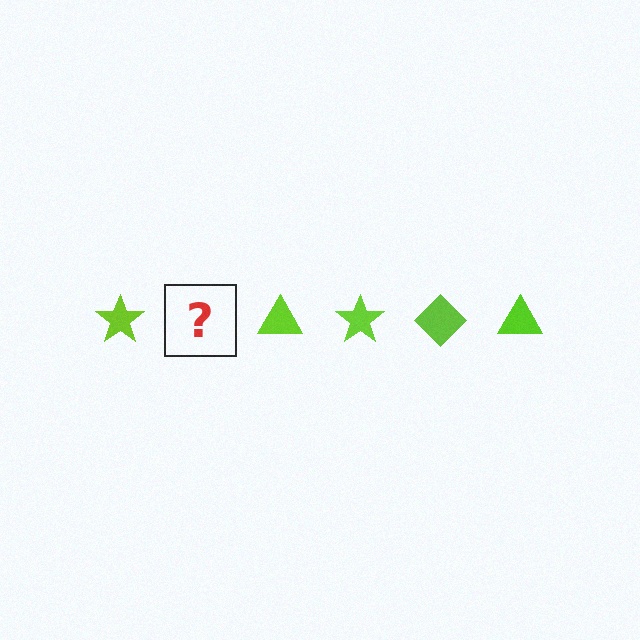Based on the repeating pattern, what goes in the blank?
The blank should be a lime diamond.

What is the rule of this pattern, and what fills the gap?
The rule is that the pattern cycles through star, diamond, triangle shapes in lime. The gap should be filled with a lime diamond.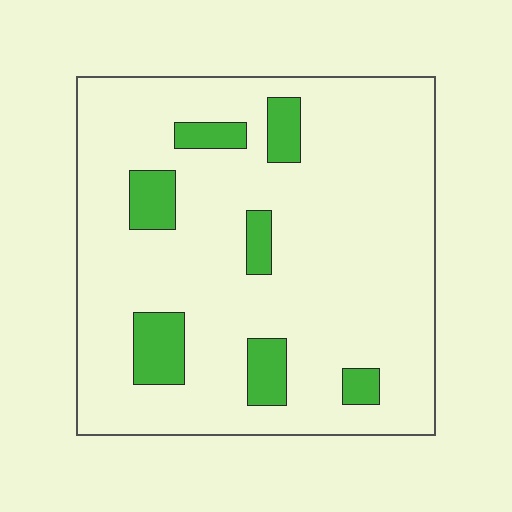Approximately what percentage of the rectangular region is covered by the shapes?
Approximately 15%.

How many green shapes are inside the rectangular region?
7.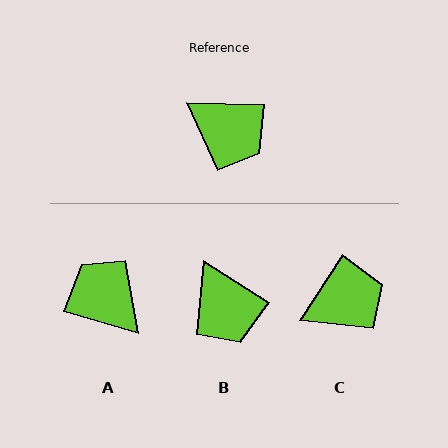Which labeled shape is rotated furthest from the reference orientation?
A, about 164 degrees away.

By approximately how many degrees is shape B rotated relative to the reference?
Approximately 31 degrees clockwise.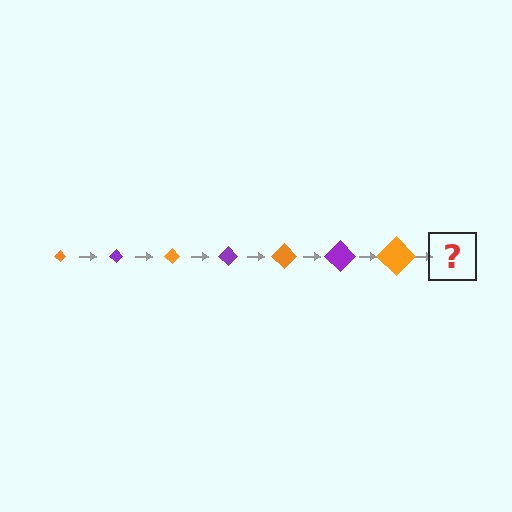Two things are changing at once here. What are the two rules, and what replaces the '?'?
The two rules are that the diamond grows larger each step and the color cycles through orange and purple. The '?' should be a purple diamond, larger than the previous one.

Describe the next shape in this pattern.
It should be a purple diamond, larger than the previous one.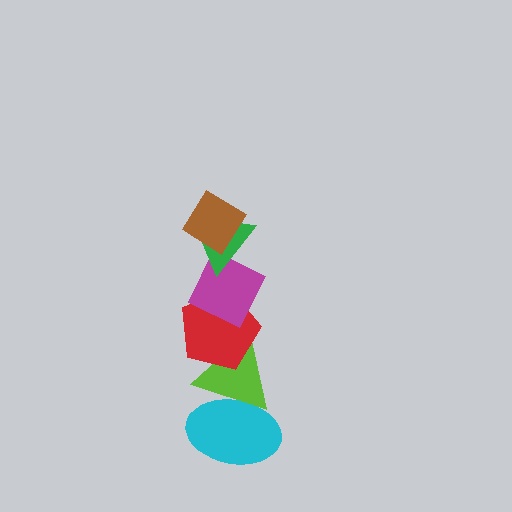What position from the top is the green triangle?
The green triangle is 2nd from the top.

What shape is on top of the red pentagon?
The magenta diamond is on top of the red pentagon.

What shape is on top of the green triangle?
The brown diamond is on top of the green triangle.